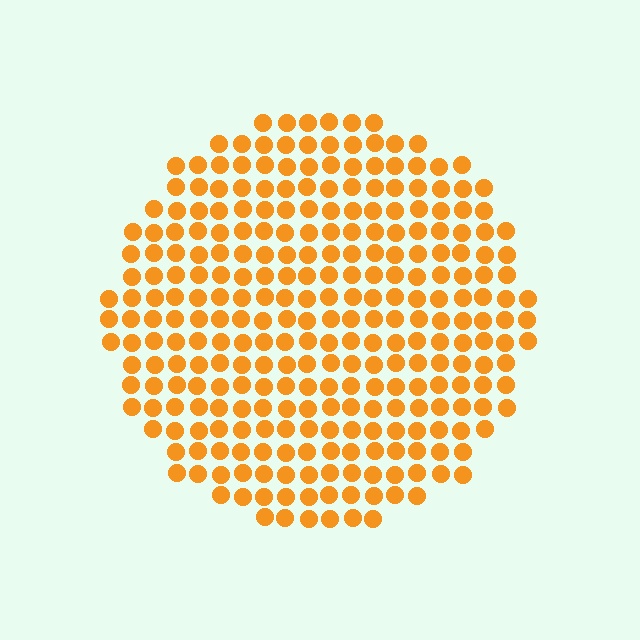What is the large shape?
The large shape is a circle.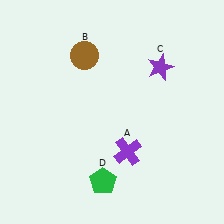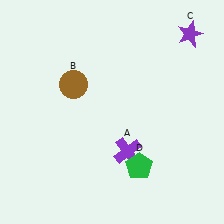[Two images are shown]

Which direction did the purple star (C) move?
The purple star (C) moved up.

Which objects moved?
The objects that moved are: the brown circle (B), the purple star (C), the green pentagon (D).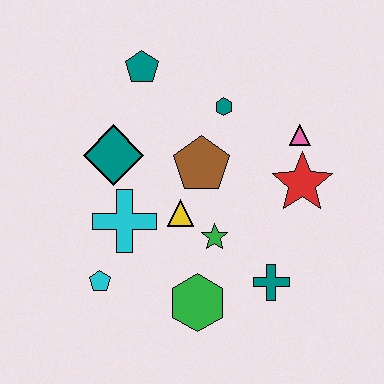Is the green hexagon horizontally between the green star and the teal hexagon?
No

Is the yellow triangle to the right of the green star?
No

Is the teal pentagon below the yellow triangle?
No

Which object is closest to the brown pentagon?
The yellow triangle is closest to the brown pentagon.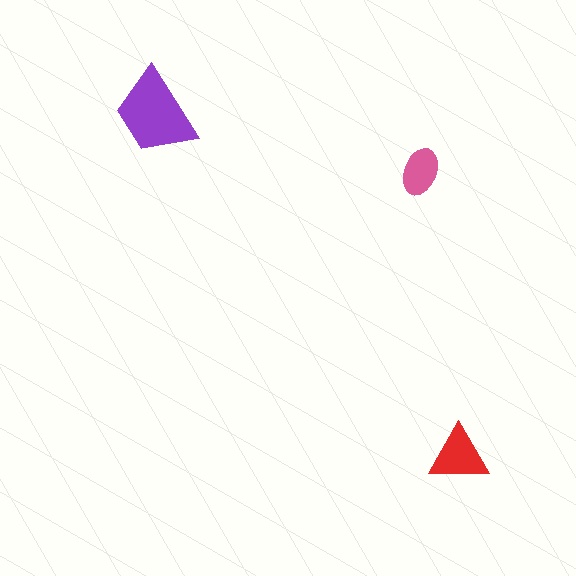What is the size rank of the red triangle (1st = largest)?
2nd.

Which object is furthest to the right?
The red triangle is rightmost.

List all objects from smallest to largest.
The pink ellipse, the red triangle, the purple trapezoid.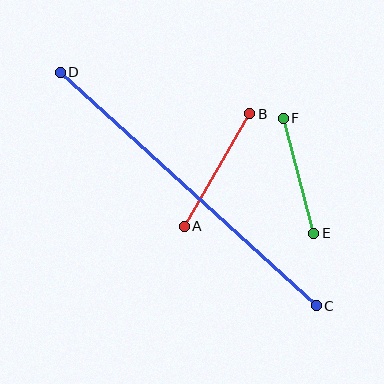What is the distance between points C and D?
The distance is approximately 347 pixels.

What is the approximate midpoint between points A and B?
The midpoint is at approximately (217, 170) pixels.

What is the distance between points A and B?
The distance is approximately 130 pixels.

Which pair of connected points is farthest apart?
Points C and D are farthest apart.